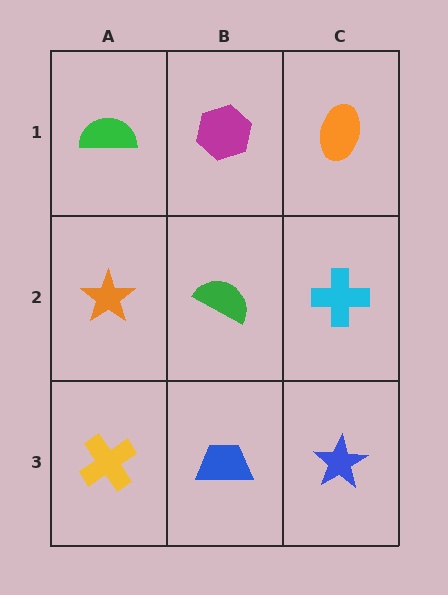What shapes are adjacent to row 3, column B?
A green semicircle (row 2, column B), a yellow cross (row 3, column A), a blue star (row 3, column C).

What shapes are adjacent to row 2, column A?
A green semicircle (row 1, column A), a yellow cross (row 3, column A), a green semicircle (row 2, column B).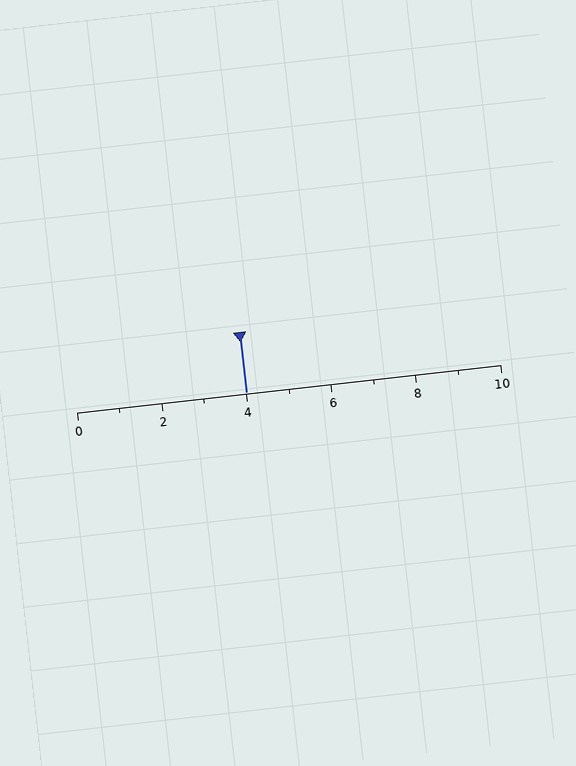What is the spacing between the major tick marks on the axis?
The major ticks are spaced 2 apart.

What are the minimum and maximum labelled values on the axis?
The axis runs from 0 to 10.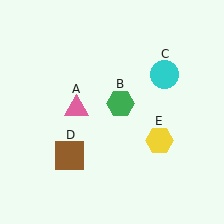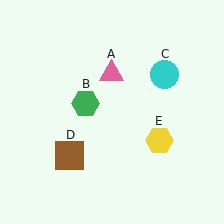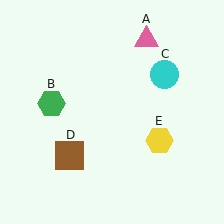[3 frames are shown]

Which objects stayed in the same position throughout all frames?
Cyan circle (object C) and brown square (object D) and yellow hexagon (object E) remained stationary.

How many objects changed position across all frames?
2 objects changed position: pink triangle (object A), green hexagon (object B).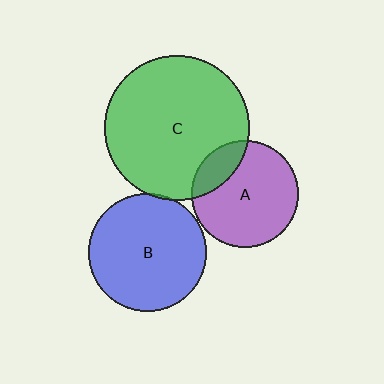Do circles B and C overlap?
Yes.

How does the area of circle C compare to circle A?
Approximately 1.8 times.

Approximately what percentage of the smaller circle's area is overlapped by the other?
Approximately 5%.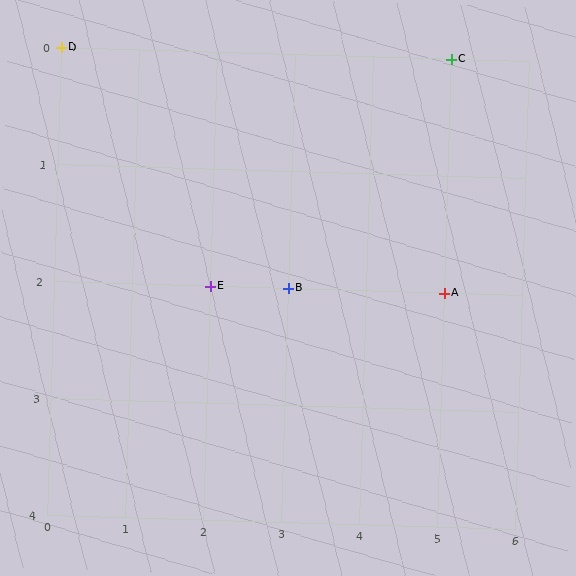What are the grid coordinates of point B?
Point B is at grid coordinates (3, 2).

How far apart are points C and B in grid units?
Points C and B are 2 columns and 2 rows apart (about 2.8 grid units diagonally).